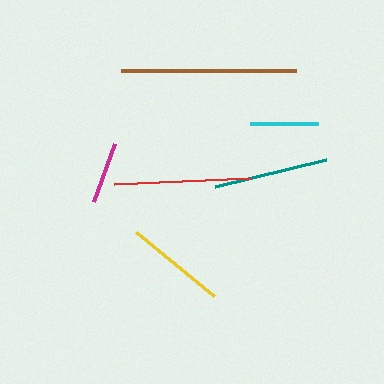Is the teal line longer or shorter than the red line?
The red line is longer than the teal line.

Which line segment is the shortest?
The magenta line is the shortest at approximately 62 pixels.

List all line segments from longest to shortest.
From longest to shortest: brown, red, teal, yellow, cyan, magenta.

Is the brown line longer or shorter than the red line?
The brown line is longer than the red line.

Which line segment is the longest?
The brown line is the longest at approximately 175 pixels.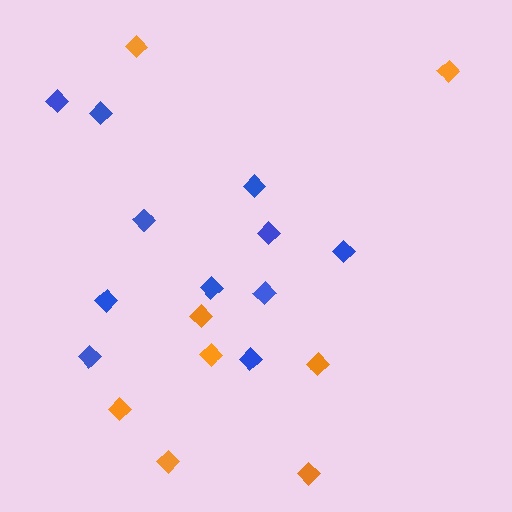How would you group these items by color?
There are 2 groups: one group of blue diamonds (11) and one group of orange diamonds (8).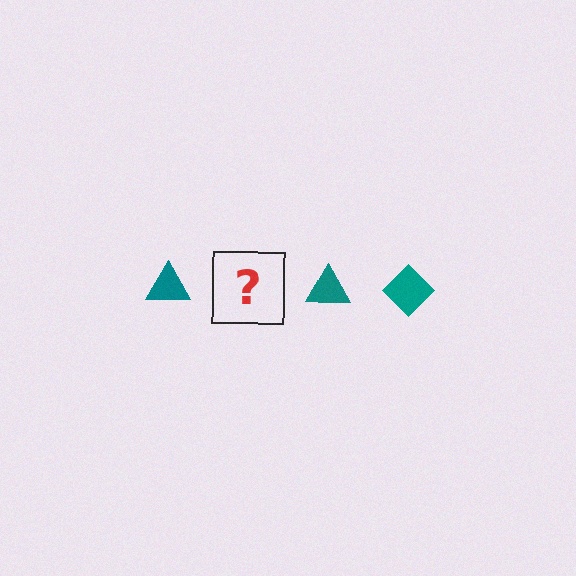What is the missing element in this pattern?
The missing element is a teal diamond.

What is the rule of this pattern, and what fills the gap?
The rule is that the pattern cycles through triangle, diamond shapes in teal. The gap should be filled with a teal diamond.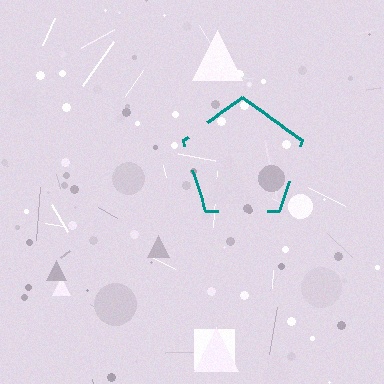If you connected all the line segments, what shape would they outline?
They would outline a pentagon.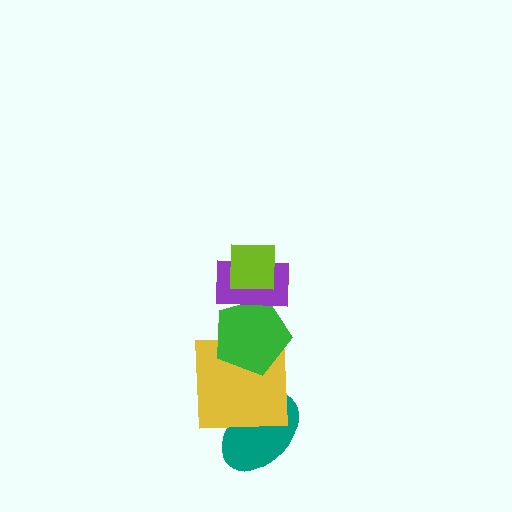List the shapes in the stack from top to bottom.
From top to bottom: the lime square, the purple rectangle, the green pentagon, the yellow square, the teal ellipse.